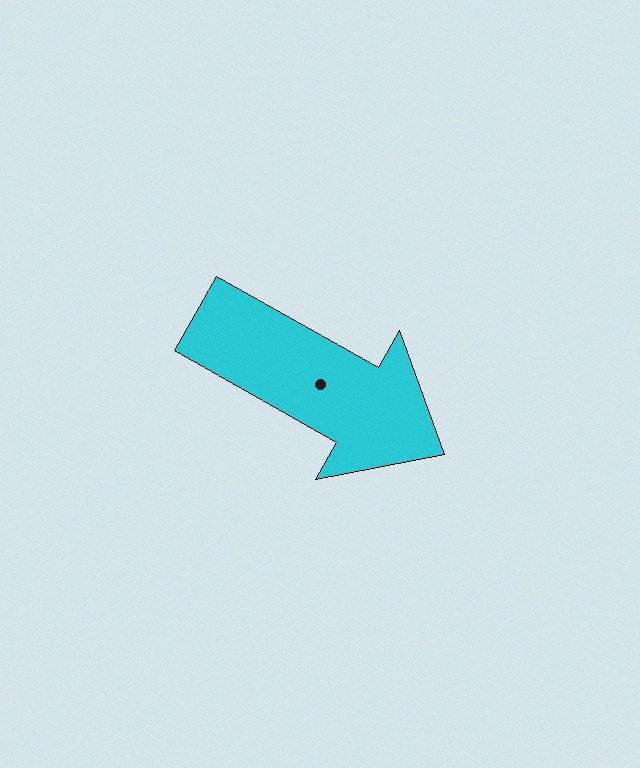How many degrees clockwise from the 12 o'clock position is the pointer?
Approximately 120 degrees.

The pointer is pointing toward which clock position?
Roughly 4 o'clock.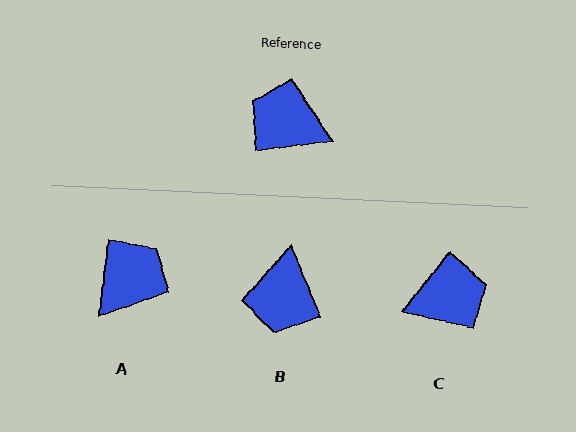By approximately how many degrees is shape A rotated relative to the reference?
Approximately 104 degrees clockwise.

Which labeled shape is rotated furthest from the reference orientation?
C, about 136 degrees away.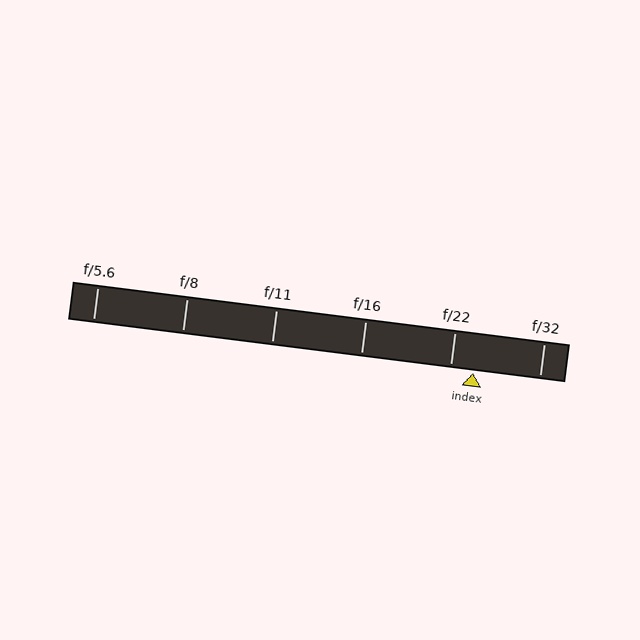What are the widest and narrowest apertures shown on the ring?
The widest aperture shown is f/5.6 and the narrowest is f/32.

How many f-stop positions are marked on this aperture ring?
There are 6 f-stop positions marked.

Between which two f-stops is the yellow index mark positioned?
The index mark is between f/22 and f/32.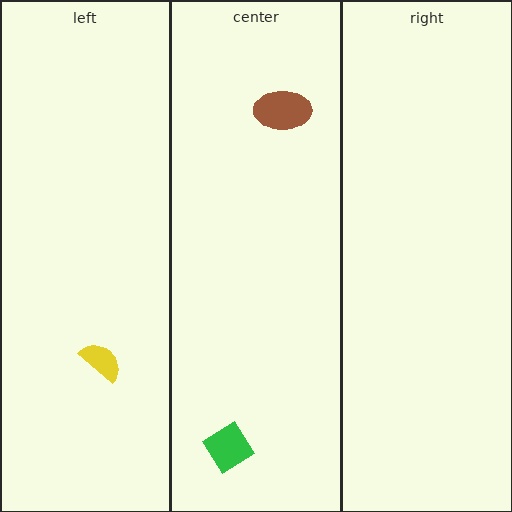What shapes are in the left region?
The yellow semicircle.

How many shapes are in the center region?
2.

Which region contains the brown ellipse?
The center region.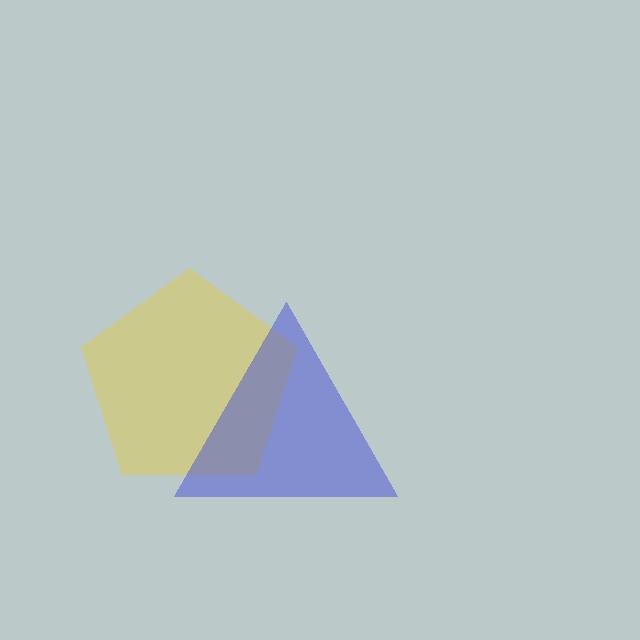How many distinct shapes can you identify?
There are 2 distinct shapes: a yellow pentagon, a blue triangle.